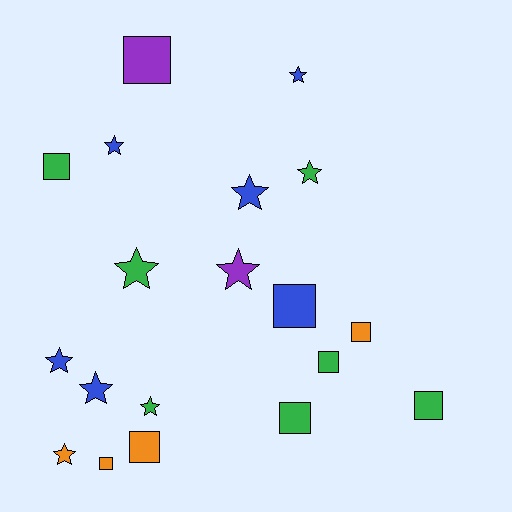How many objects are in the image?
There are 19 objects.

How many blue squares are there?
There is 1 blue square.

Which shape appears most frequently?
Star, with 10 objects.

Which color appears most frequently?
Green, with 7 objects.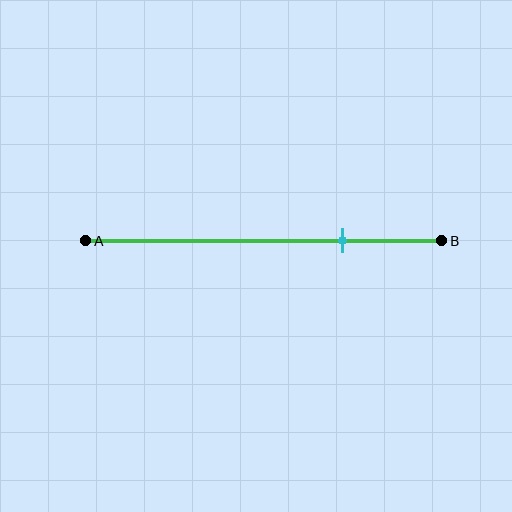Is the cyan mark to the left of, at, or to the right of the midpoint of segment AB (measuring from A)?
The cyan mark is to the right of the midpoint of segment AB.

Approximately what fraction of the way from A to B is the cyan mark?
The cyan mark is approximately 70% of the way from A to B.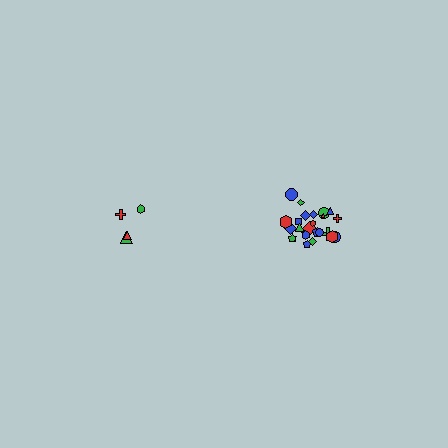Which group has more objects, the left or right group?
The right group.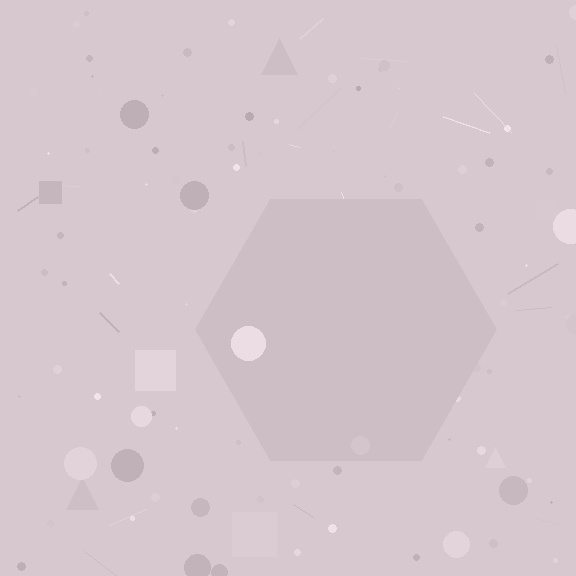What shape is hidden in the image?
A hexagon is hidden in the image.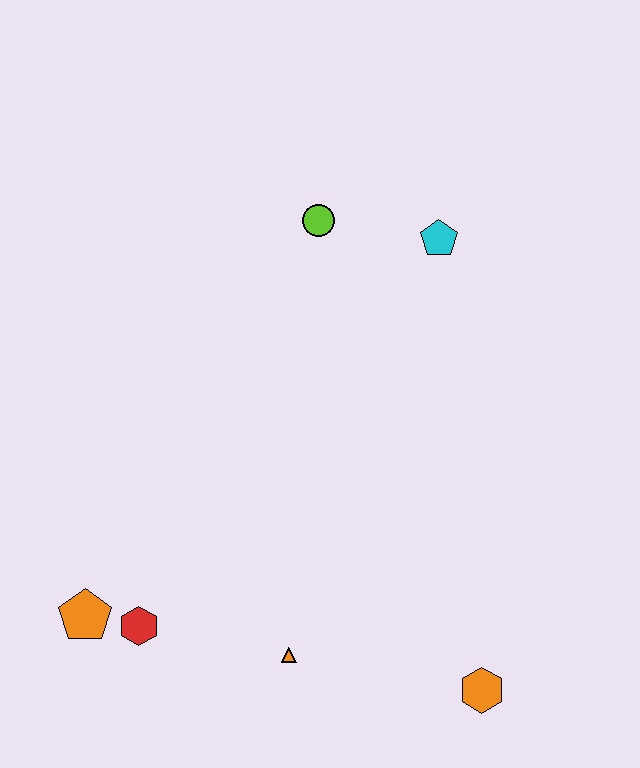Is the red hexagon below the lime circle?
Yes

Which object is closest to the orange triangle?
The red hexagon is closest to the orange triangle.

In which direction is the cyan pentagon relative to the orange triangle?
The cyan pentagon is above the orange triangle.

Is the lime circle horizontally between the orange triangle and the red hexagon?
No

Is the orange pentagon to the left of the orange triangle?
Yes